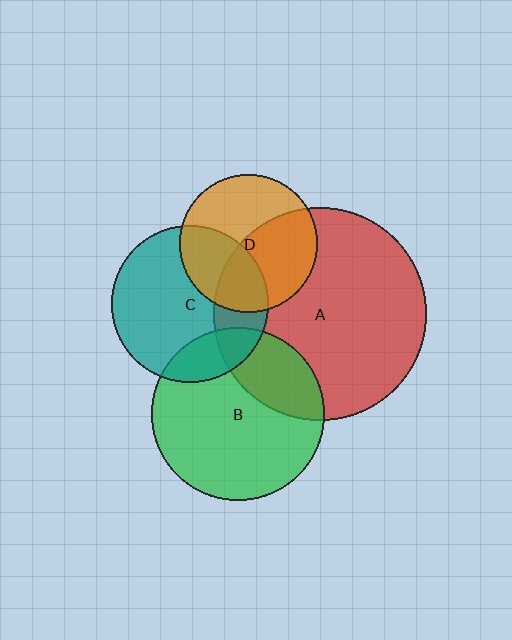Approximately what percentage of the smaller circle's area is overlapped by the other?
Approximately 35%.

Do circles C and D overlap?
Yes.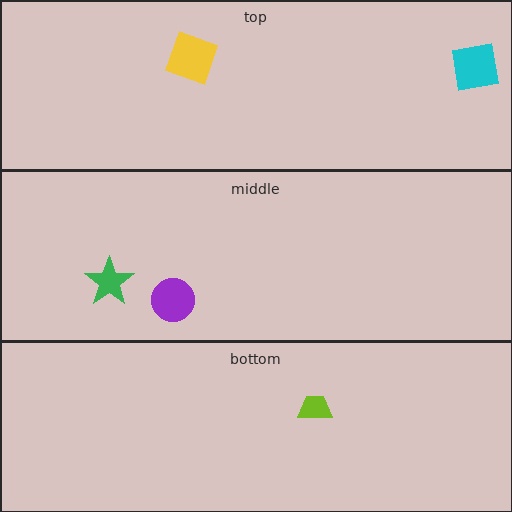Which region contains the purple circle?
The middle region.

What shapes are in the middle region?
The purple circle, the green star.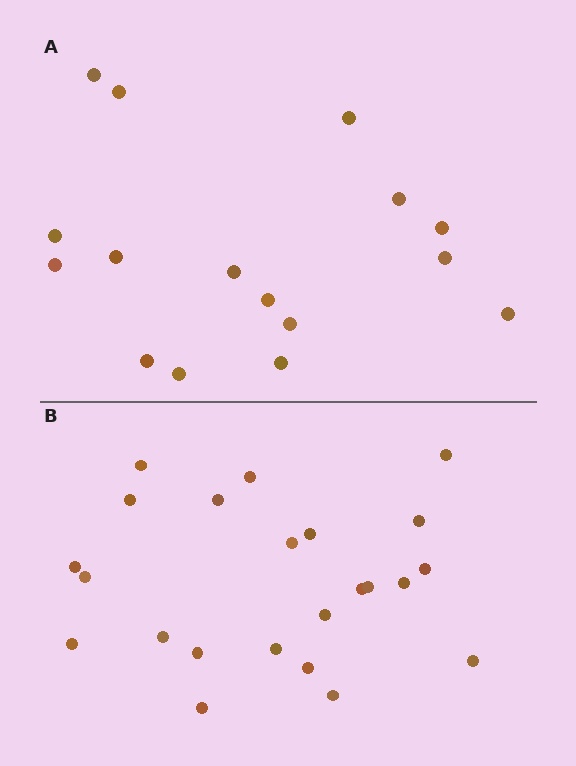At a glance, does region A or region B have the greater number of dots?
Region B (the bottom region) has more dots.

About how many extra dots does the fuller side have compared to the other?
Region B has roughly 8 or so more dots than region A.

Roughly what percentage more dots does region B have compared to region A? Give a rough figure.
About 45% more.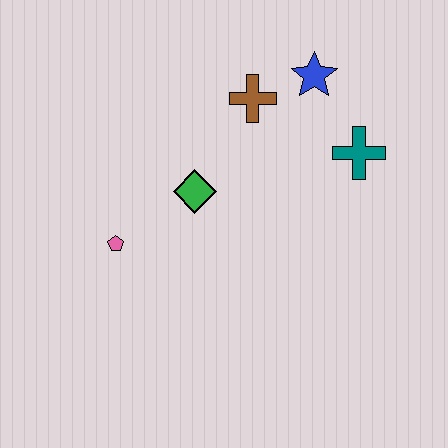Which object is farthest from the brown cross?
The pink pentagon is farthest from the brown cross.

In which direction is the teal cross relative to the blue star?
The teal cross is below the blue star.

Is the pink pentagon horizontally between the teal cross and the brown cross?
No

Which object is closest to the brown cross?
The blue star is closest to the brown cross.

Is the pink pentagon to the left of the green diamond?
Yes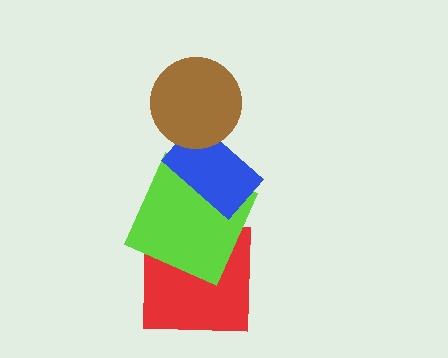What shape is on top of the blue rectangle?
The brown circle is on top of the blue rectangle.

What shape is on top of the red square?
The lime square is on top of the red square.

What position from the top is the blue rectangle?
The blue rectangle is 2nd from the top.